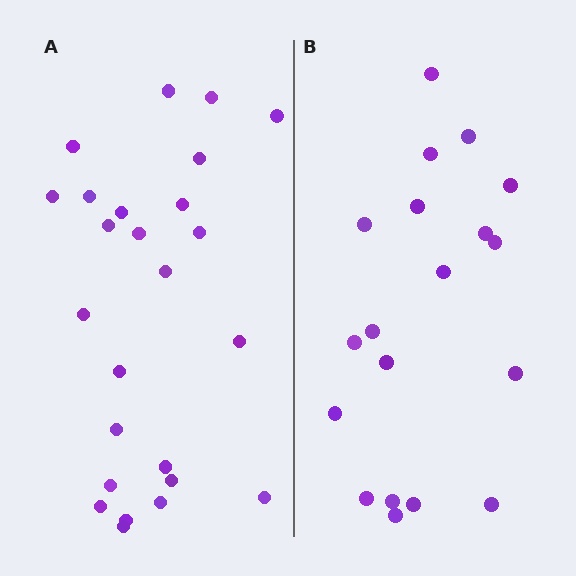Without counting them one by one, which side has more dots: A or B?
Region A (the left region) has more dots.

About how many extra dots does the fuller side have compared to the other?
Region A has about 6 more dots than region B.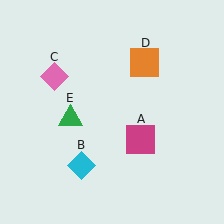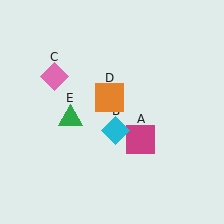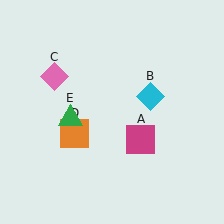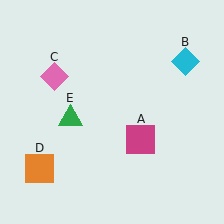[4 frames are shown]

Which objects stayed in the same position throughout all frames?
Magenta square (object A) and pink diamond (object C) and green triangle (object E) remained stationary.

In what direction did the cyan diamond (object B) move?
The cyan diamond (object B) moved up and to the right.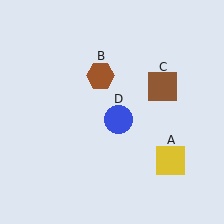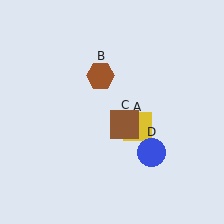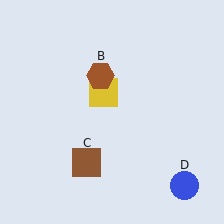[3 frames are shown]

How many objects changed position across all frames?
3 objects changed position: yellow square (object A), brown square (object C), blue circle (object D).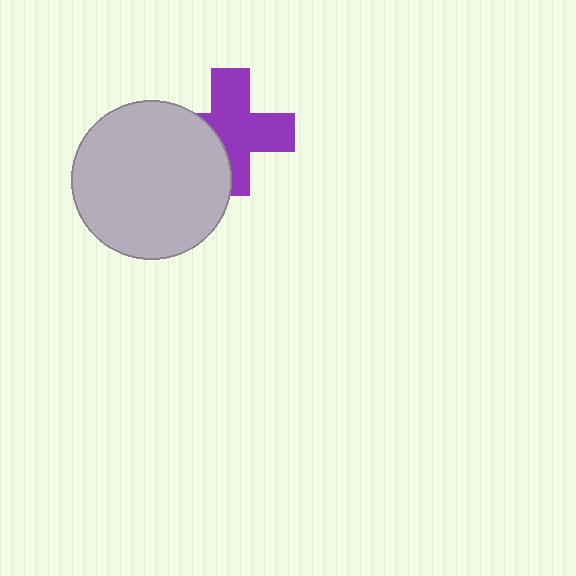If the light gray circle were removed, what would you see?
You would see the complete purple cross.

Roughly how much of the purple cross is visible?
Most of it is visible (roughly 68%).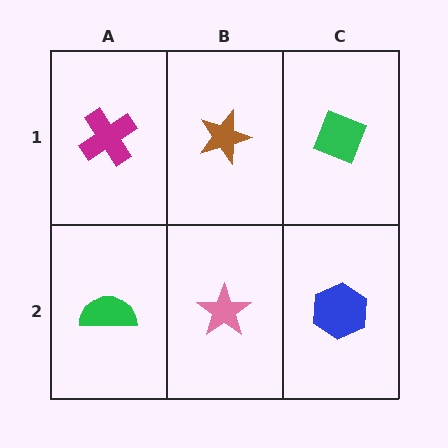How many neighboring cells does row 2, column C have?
2.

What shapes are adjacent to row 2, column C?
A green diamond (row 1, column C), a pink star (row 2, column B).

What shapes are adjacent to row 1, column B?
A pink star (row 2, column B), a magenta cross (row 1, column A), a green diamond (row 1, column C).